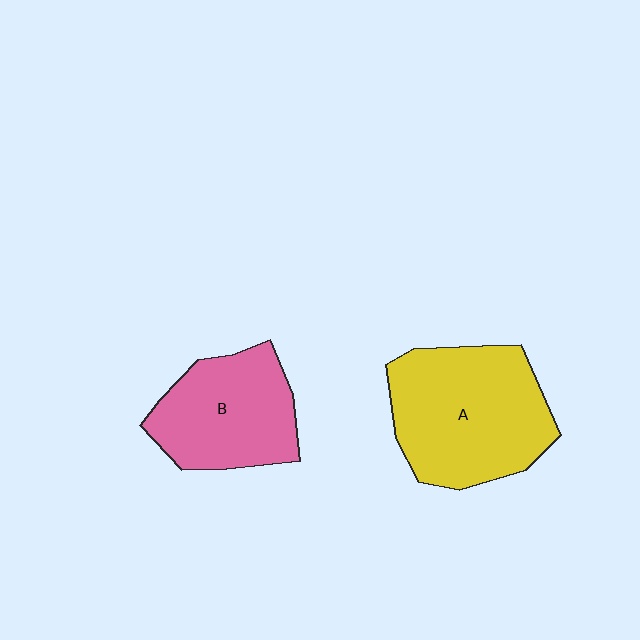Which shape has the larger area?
Shape A (yellow).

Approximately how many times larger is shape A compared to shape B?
Approximately 1.3 times.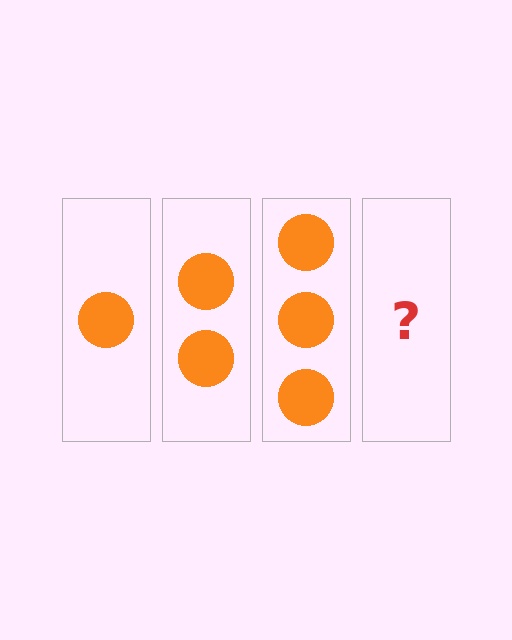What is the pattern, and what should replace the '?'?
The pattern is that each step adds one more circle. The '?' should be 4 circles.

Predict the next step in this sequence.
The next step is 4 circles.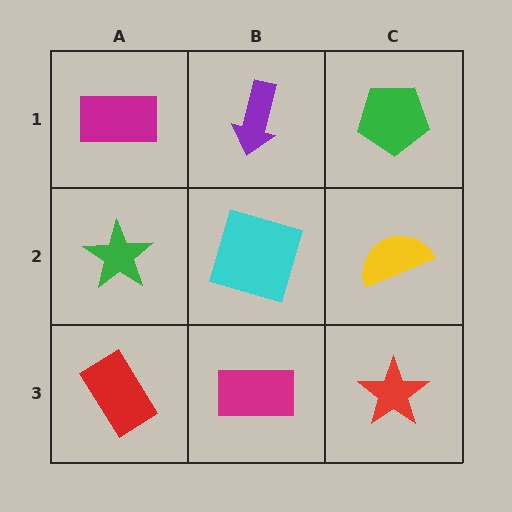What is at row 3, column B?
A magenta rectangle.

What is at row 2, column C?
A yellow semicircle.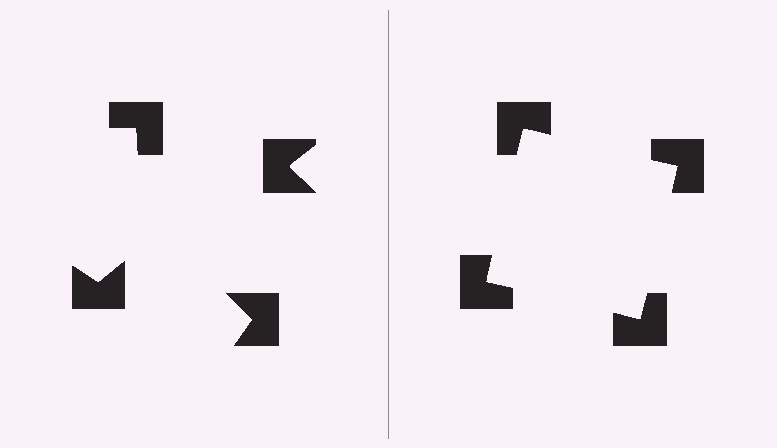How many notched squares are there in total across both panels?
8 — 4 on each side.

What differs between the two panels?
The notched squares are positioned identically on both sides; only the wedge orientations differ. On the right they align to a square; on the left they are misaligned.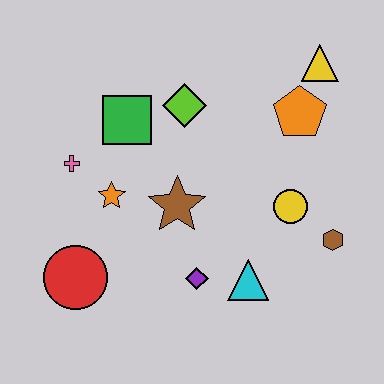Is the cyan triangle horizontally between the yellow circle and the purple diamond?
Yes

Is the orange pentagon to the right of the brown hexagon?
No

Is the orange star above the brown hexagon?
Yes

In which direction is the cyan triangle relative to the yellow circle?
The cyan triangle is below the yellow circle.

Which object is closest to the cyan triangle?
The purple diamond is closest to the cyan triangle.